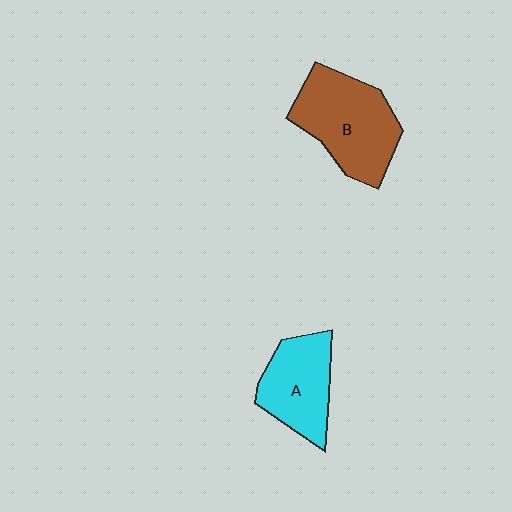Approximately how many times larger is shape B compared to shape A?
Approximately 1.3 times.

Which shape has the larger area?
Shape B (brown).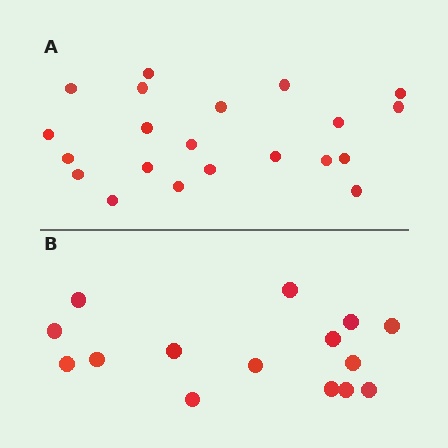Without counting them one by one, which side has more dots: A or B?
Region A (the top region) has more dots.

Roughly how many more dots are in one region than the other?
Region A has about 6 more dots than region B.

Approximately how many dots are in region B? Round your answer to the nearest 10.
About 20 dots. (The exact count is 15, which rounds to 20.)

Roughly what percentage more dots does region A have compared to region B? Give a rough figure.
About 40% more.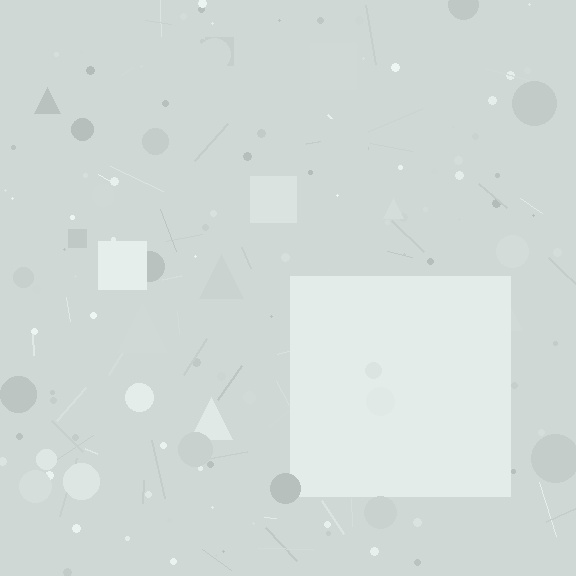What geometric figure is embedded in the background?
A square is embedded in the background.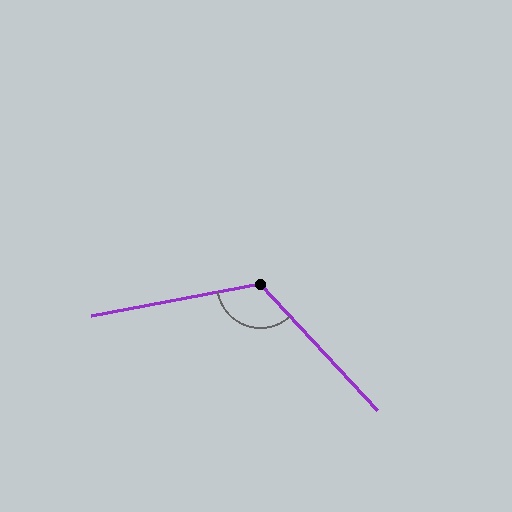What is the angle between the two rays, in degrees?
Approximately 122 degrees.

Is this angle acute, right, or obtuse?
It is obtuse.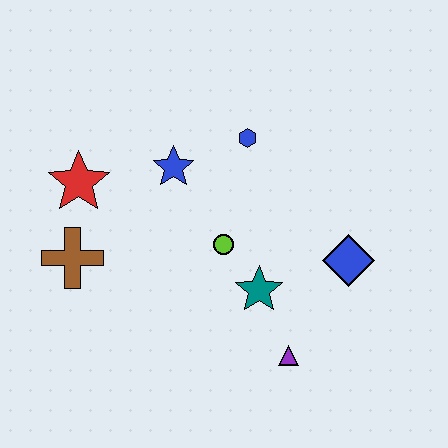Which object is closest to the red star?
The brown cross is closest to the red star.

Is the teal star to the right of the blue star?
Yes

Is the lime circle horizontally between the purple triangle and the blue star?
Yes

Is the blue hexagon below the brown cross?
No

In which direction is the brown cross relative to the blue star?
The brown cross is to the left of the blue star.